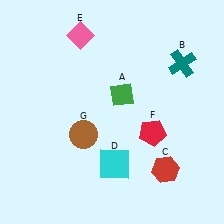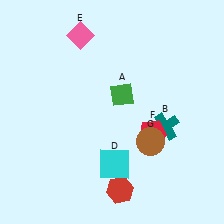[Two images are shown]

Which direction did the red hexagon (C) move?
The red hexagon (C) moved left.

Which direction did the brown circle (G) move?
The brown circle (G) moved right.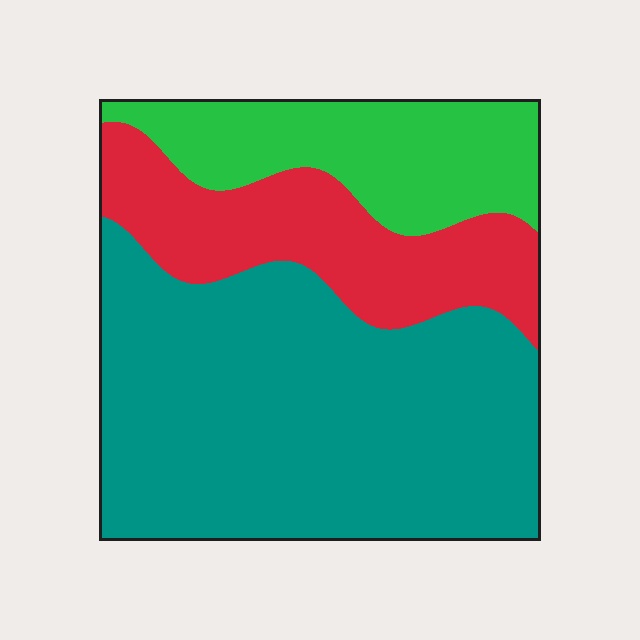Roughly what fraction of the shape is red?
Red covers roughly 25% of the shape.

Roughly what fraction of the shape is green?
Green takes up about one fifth (1/5) of the shape.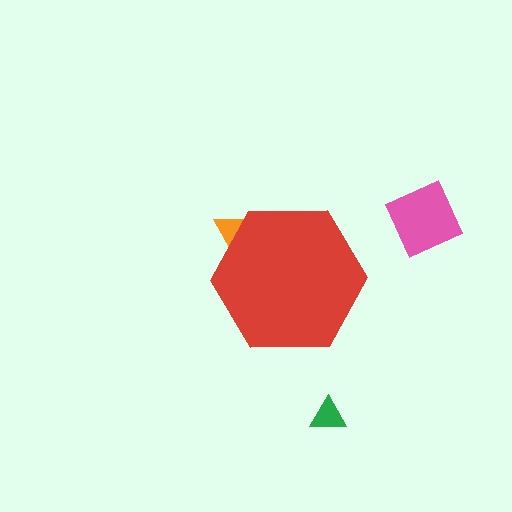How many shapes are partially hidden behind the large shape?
1 shape is partially hidden.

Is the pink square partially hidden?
No, the pink square is fully visible.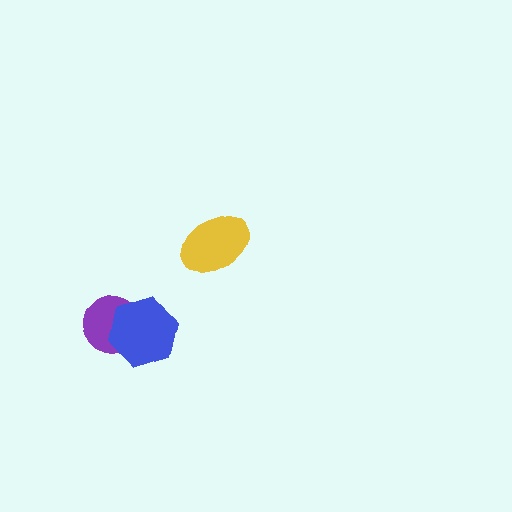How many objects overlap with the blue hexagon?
1 object overlaps with the blue hexagon.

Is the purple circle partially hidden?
Yes, it is partially covered by another shape.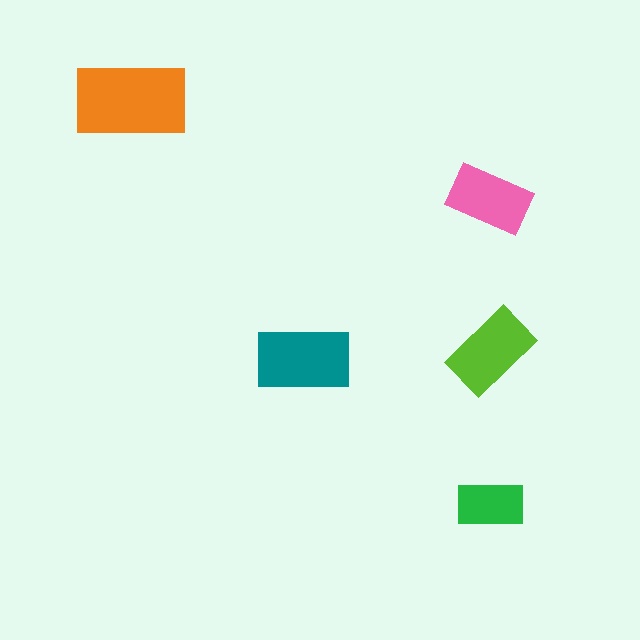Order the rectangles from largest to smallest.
the orange one, the teal one, the lime one, the pink one, the green one.